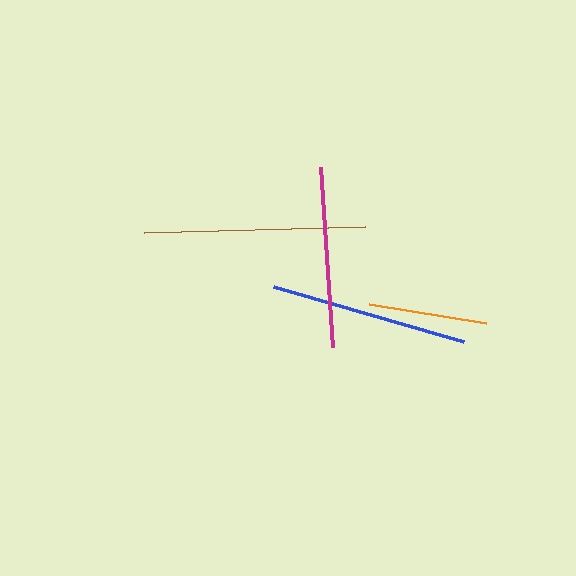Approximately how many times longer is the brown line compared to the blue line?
The brown line is approximately 1.1 times the length of the blue line.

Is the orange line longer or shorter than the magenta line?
The magenta line is longer than the orange line.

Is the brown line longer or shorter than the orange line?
The brown line is longer than the orange line.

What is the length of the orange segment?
The orange segment is approximately 118 pixels long.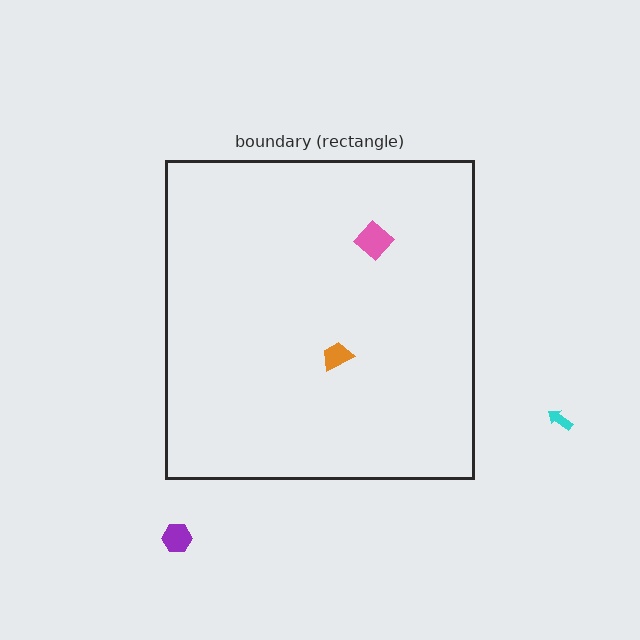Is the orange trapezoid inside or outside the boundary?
Inside.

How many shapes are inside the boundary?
2 inside, 2 outside.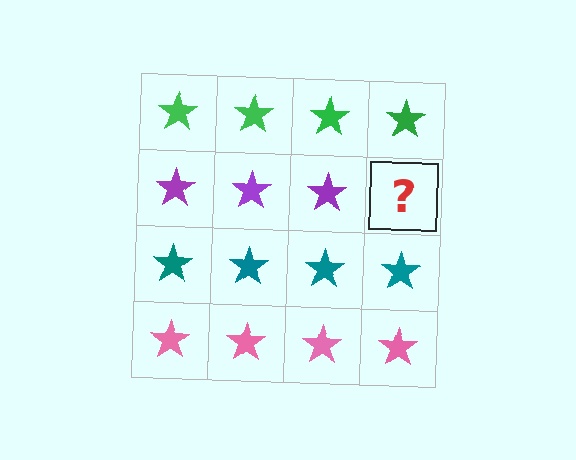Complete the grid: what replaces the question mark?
The question mark should be replaced with a purple star.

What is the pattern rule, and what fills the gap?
The rule is that each row has a consistent color. The gap should be filled with a purple star.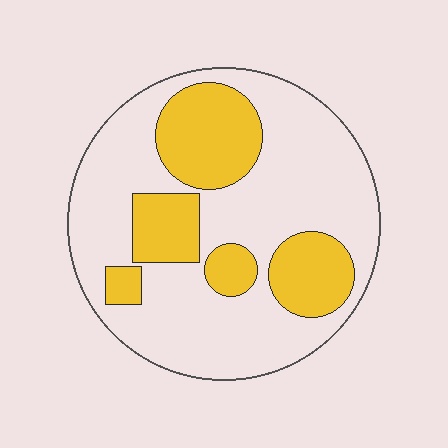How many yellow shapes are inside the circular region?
5.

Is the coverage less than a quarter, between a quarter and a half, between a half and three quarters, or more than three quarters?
Between a quarter and a half.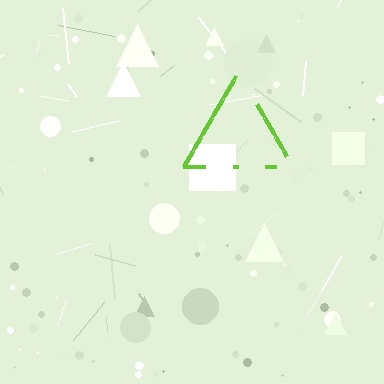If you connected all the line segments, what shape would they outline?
They would outline a triangle.